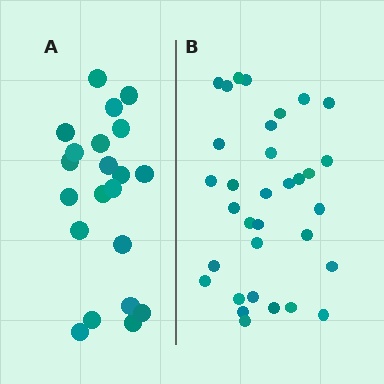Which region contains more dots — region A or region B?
Region B (the right region) has more dots.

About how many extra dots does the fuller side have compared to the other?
Region B has roughly 12 or so more dots than region A.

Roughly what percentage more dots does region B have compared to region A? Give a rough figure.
About 55% more.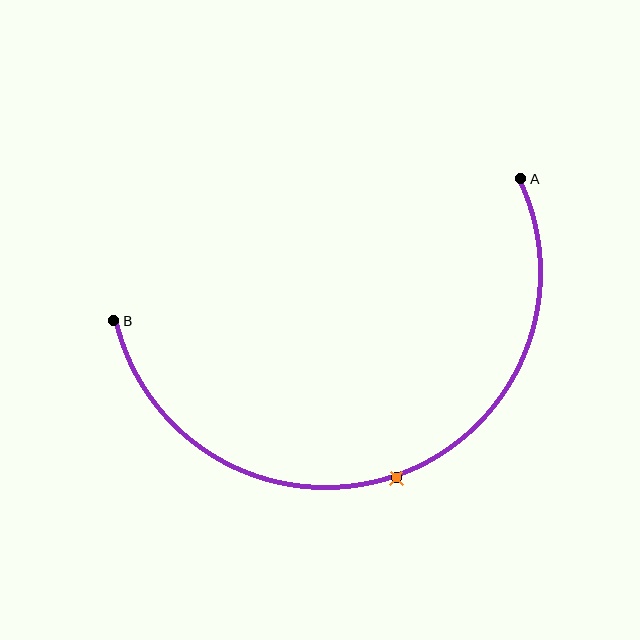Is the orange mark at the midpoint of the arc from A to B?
Yes. The orange mark lies on the arc at equal arc-length from both A and B — it is the arc midpoint.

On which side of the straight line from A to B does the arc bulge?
The arc bulges below the straight line connecting A and B.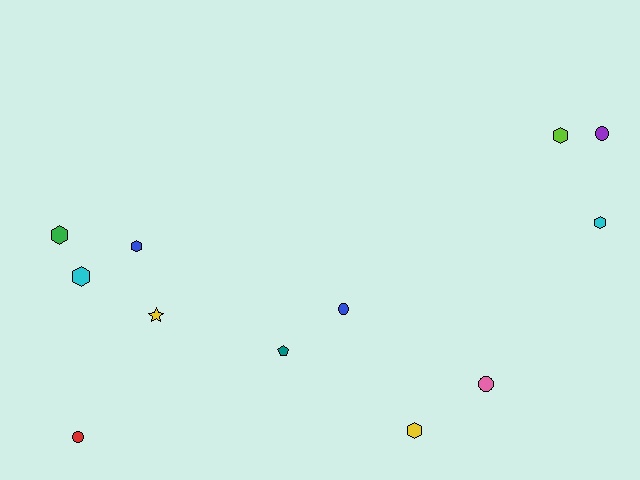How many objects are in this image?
There are 12 objects.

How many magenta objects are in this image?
There are no magenta objects.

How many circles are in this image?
There are 4 circles.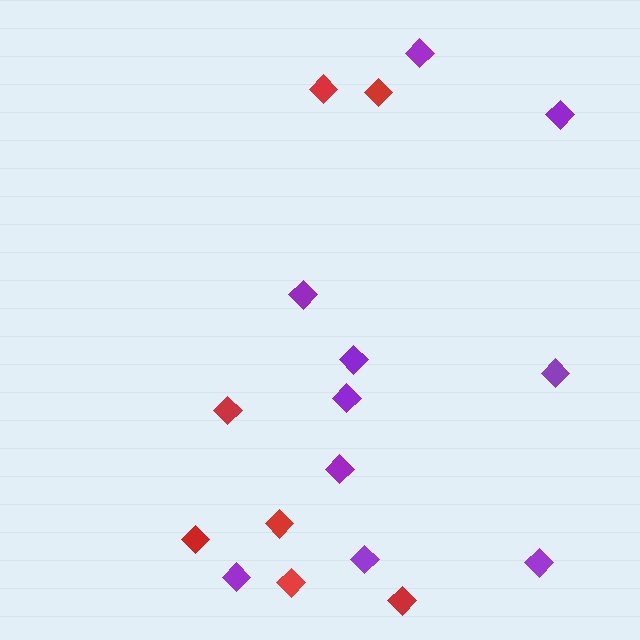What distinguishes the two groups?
There are 2 groups: one group of purple diamonds (10) and one group of red diamonds (7).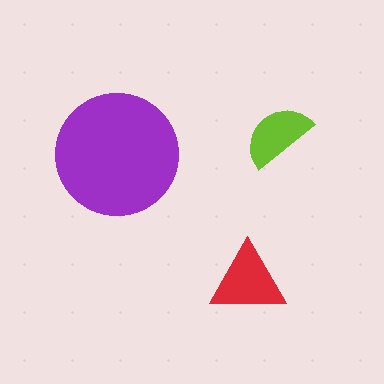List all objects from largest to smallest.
The purple circle, the red triangle, the lime semicircle.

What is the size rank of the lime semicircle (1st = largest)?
3rd.